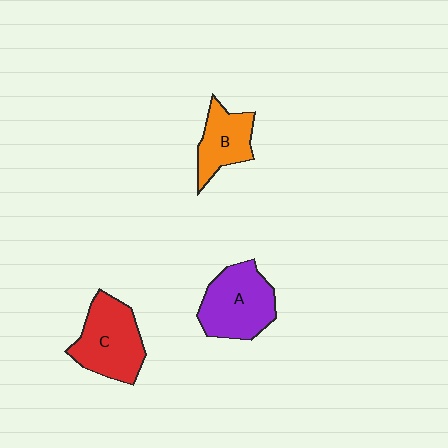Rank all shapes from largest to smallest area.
From largest to smallest: A (purple), C (red), B (orange).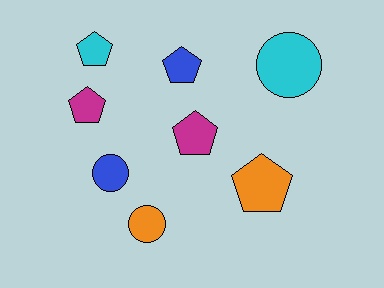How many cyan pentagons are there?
There is 1 cyan pentagon.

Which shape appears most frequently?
Pentagon, with 5 objects.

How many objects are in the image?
There are 8 objects.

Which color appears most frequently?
Blue, with 2 objects.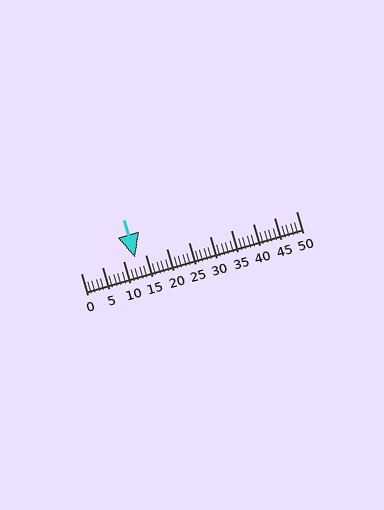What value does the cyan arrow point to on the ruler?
The cyan arrow points to approximately 13.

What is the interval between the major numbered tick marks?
The major tick marks are spaced 5 units apart.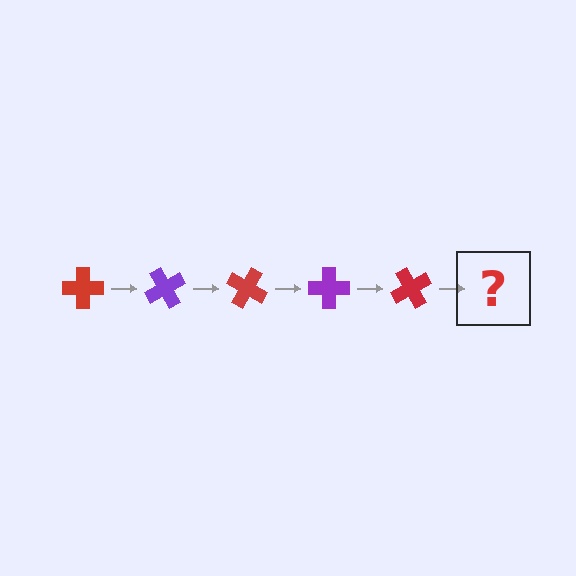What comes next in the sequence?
The next element should be a purple cross, rotated 300 degrees from the start.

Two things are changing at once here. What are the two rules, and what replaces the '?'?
The two rules are that it rotates 60 degrees each step and the color cycles through red and purple. The '?' should be a purple cross, rotated 300 degrees from the start.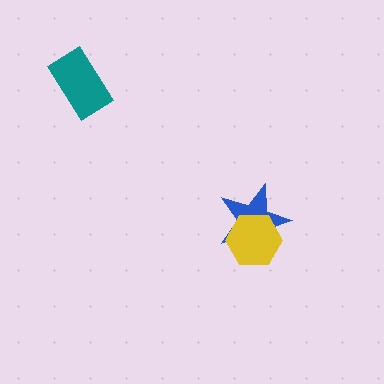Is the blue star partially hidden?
Yes, it is partially covered by another shape.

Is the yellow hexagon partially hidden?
No, no other shape covers it.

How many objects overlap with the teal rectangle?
0 objects overlap with the teal rectangle.